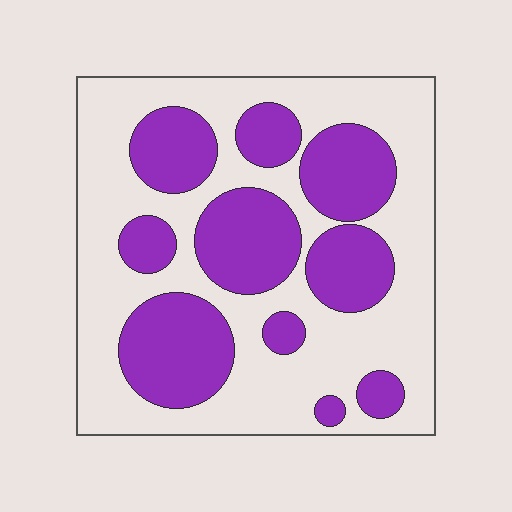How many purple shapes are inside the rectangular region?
10.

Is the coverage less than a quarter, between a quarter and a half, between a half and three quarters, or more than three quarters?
Between a quarter and a half.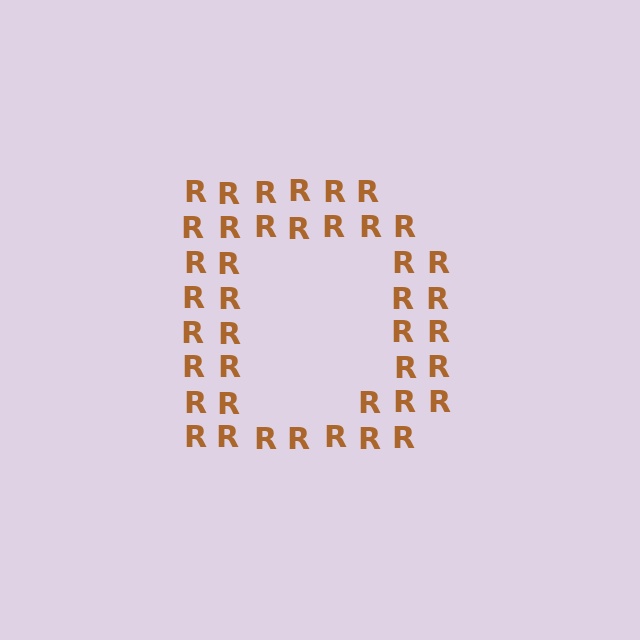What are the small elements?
The small elements are letter R's.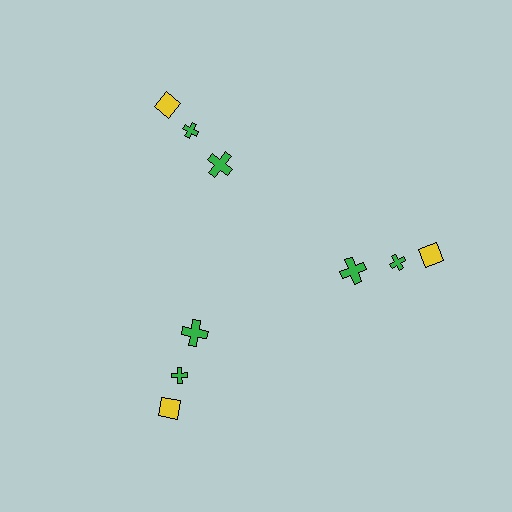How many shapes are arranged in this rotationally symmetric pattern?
There are 9 shapes, arranged in 3 groups of 3.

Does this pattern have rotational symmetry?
Yes, this pattern has 3-fold rotational symmetry. It looks the same after rotating 120 degrees around the center.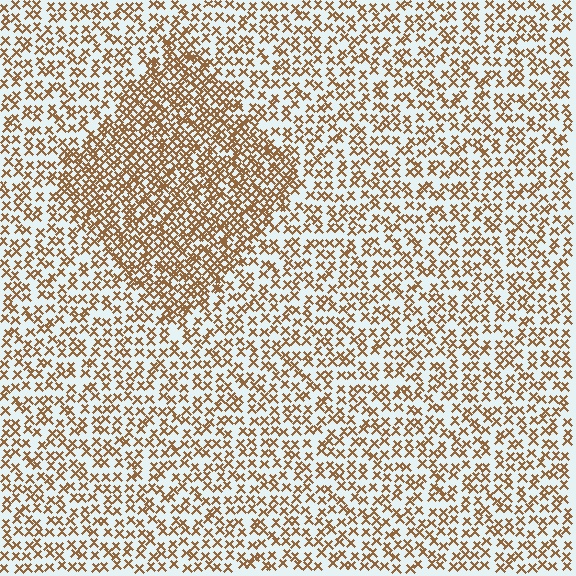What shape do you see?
I see a diamond.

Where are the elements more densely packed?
The elements are more densely packed inside the diamond boundary.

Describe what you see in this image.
The image contains small brown elements arranged at two different densities. A diamond-shaped region is visible where the elements are more densely packed than the surrounding area.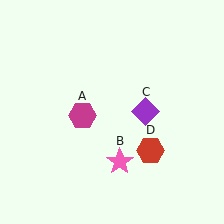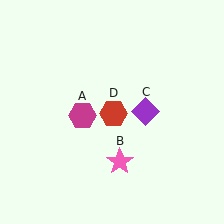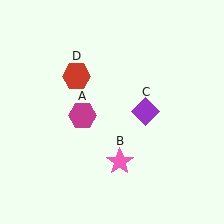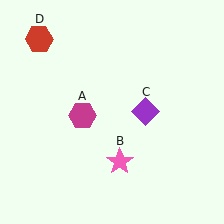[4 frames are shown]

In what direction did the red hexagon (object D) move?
The red hexagon (object D) moved up and to the left.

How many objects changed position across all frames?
1 object changed position: red hexagon (object D).